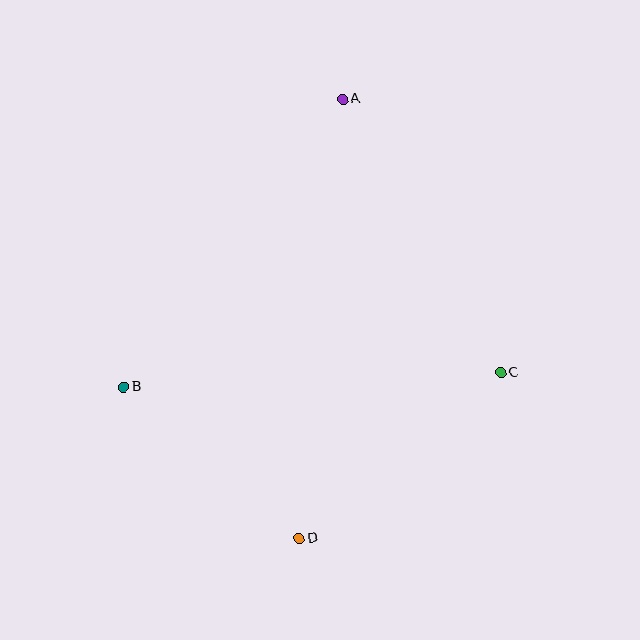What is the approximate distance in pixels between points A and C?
The distance between A and C is approximately 316 pixels.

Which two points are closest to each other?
Points B and D are closest to each other.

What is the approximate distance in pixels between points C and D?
The distance between C and D is approximately 261 pixels.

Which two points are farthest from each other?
Points A and D are farthest from each other.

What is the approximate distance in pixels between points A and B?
The distance between A and B is approximately 362 pixels.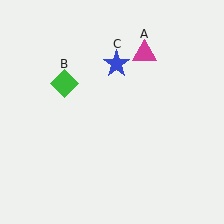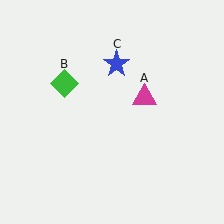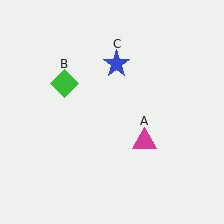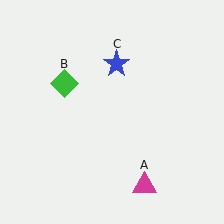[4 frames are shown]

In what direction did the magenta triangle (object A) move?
The magenta triangle (object A) moved down.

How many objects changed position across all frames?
1 object changed position: magenta triangle (object A).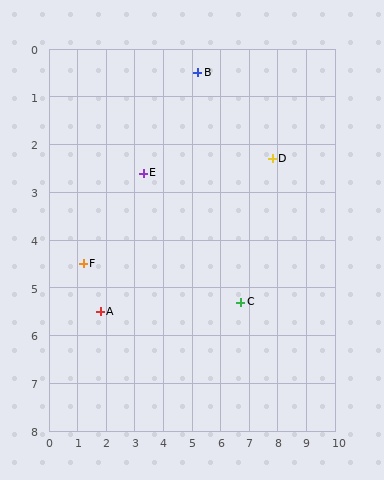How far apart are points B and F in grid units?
Points B and F are about 5.7 grid units apart.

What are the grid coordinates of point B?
Point B is at approximately (5.2, 0.5).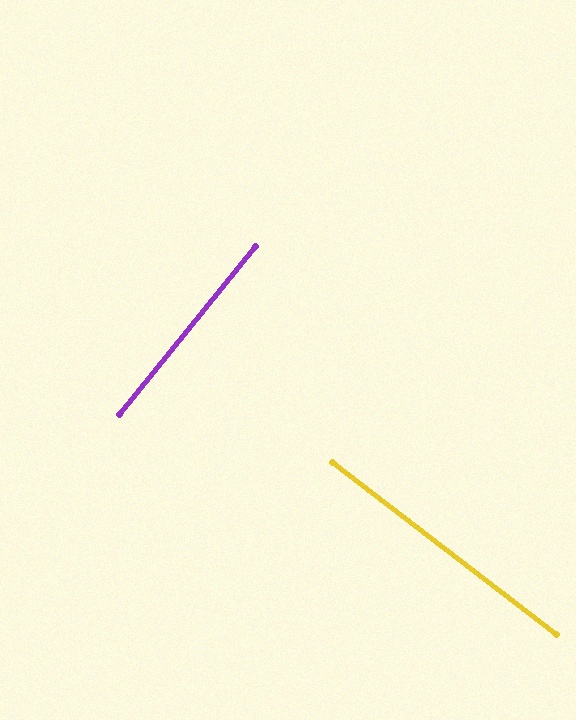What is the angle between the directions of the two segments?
Approximately 88 degrees.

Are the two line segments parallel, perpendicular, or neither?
Perpendicular — they meet at approximately 88°.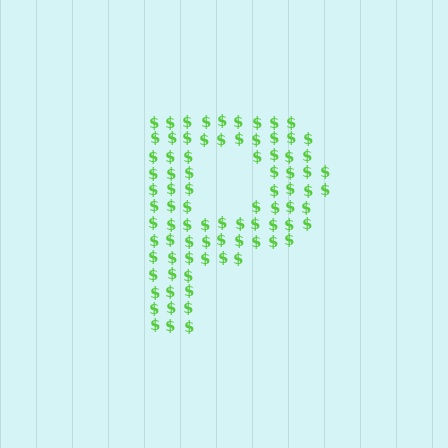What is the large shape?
The large shape is the letter P.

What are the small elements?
The small elements are dollar signs.